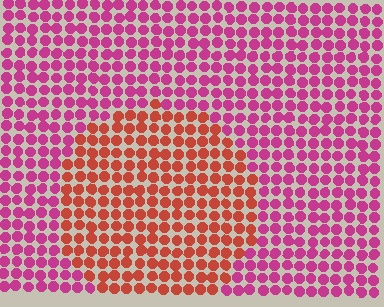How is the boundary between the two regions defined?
The boundary is defined purely by a slight shift in hue (about 43 degrees). Spacing, size, and orientation are identical on both sides.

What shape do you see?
I see a circle.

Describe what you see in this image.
The image is filled with small magenta elements in a uniform arrangement. A circle-shaped region is visible where the elements are tinted to a slightly different hue, forming a subtle color boundary.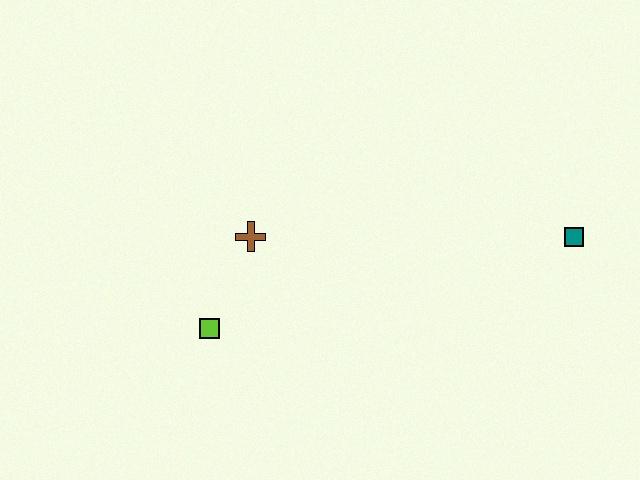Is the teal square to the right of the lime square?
Yes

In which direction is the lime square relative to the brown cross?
The lime square is below the brown cross.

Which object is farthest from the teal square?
The lime square is farthest from the teal square.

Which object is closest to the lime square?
The brown cross is closest to the lime square.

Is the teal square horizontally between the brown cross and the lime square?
No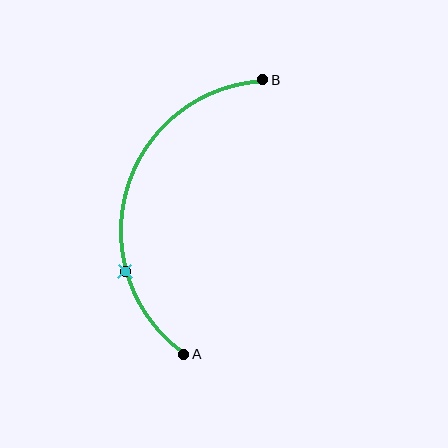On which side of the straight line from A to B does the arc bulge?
The arc bulges to the left of the straight line connecting A and B.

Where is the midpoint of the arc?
The arc midpoint is the point on the curve farthest from the straight line joining A and B. It sits to the left of that line.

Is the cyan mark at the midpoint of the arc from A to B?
No. The cyan mark lies on the arc but is closer to endpoint A. The arc midpoint would be at the point on the curve equidistant along the arc from both A and B.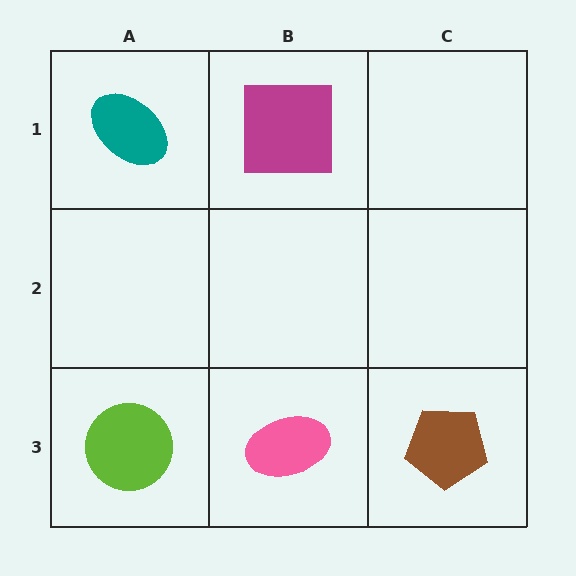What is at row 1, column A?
A teal ellipse.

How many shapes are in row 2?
0 shapes.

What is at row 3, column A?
A lime circle.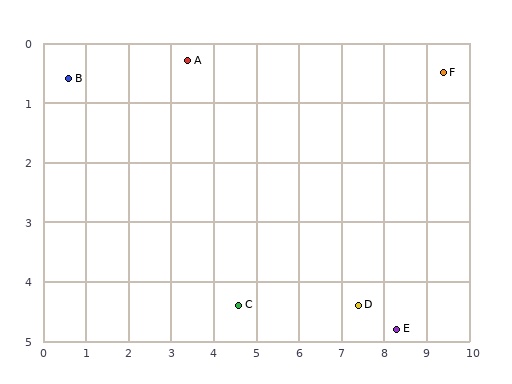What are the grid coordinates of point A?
Point A is at approximately (3.4, 0.3).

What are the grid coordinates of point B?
Point B is at approximately (0.6, 0.6).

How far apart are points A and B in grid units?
Points A and B are about 2.8 grid units apart.